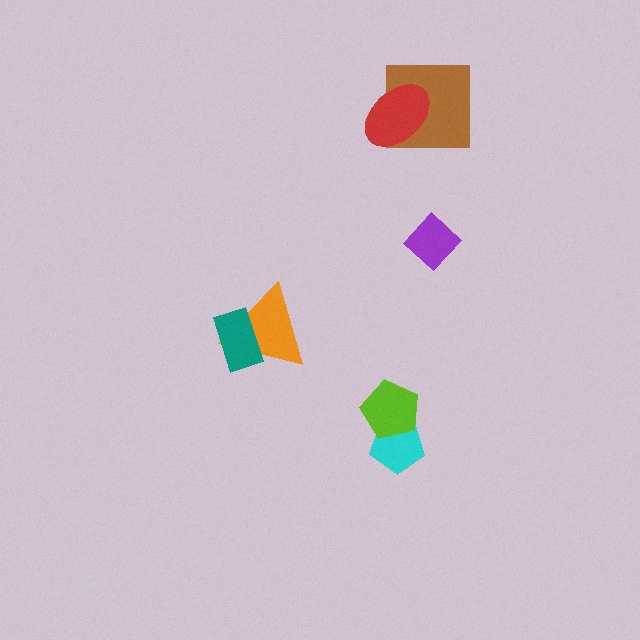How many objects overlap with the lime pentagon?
1 object overlaps with the lime pentagon.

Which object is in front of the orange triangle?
The teal rectangle is in front of the orange triangle.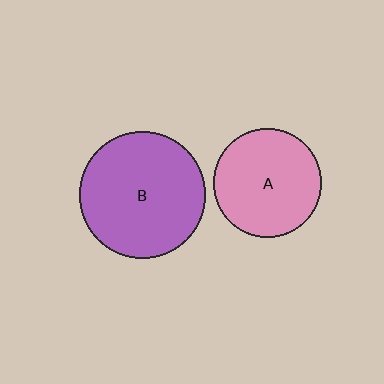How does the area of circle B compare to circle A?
Approximately 1.4 times.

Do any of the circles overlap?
No, none of the circles overlap.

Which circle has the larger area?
Circle B (purple).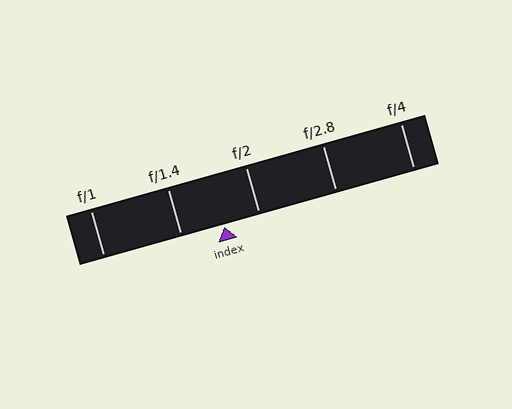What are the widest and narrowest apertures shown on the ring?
The widest aperture shown is f/1 and the narrowest is f/4.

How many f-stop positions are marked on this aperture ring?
There are 5 f-stop positions marked.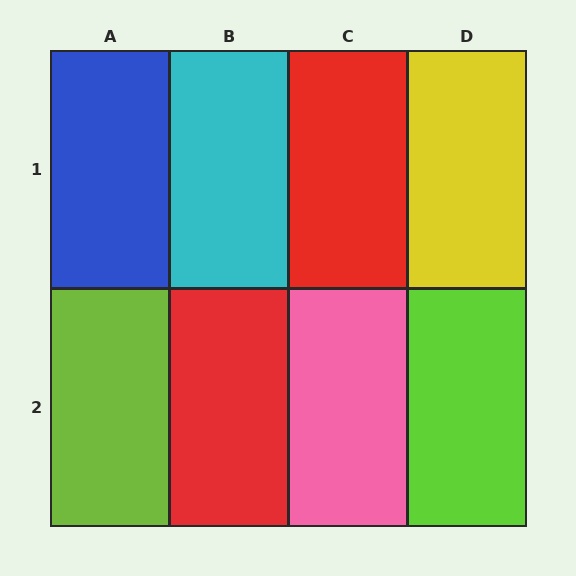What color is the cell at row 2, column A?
Lime.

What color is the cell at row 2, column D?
Lime.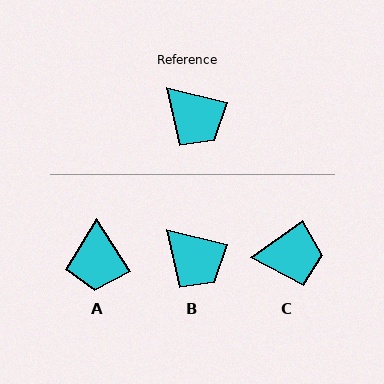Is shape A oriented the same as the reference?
No, it is off by about 43 degrees.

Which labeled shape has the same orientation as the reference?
B.